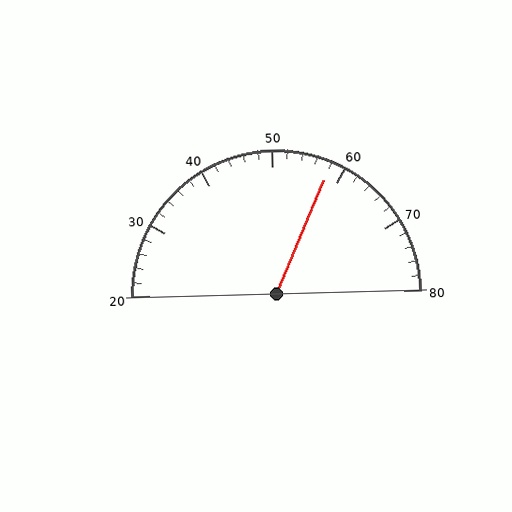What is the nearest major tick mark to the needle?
The nearest major tick mark is 60.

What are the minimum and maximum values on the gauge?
The gauge ranges from 20 to 80.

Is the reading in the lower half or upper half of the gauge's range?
The reading is in the upper half of the range (20 to 80).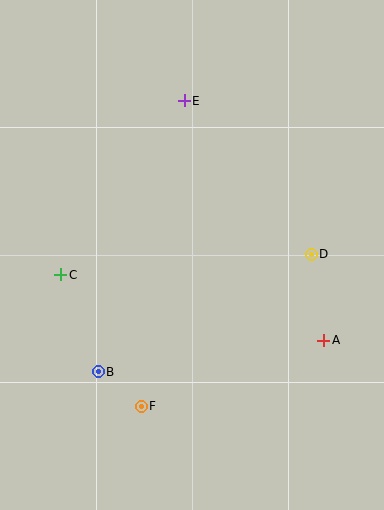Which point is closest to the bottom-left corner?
Point B is closest to the bottom-left corner.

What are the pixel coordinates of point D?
Point D is at (311, 254).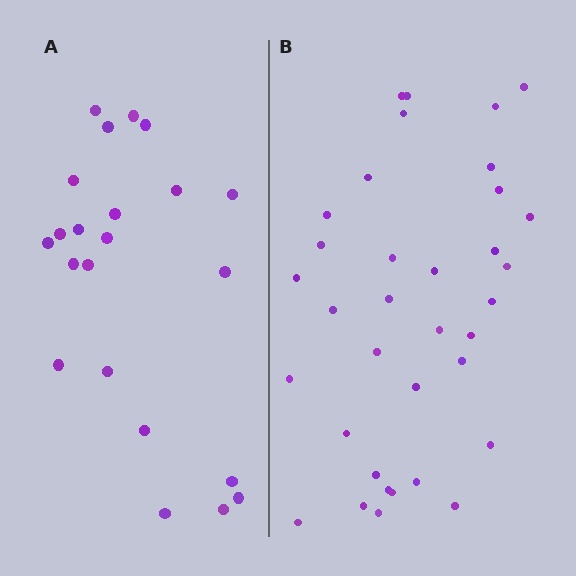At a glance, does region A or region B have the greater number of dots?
Region B (the right region) has more dots.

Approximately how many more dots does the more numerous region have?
Region B has approximately 15 more dots than region A.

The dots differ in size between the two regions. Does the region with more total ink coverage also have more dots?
No. Region A has more total ink coverage because its dots are larger, but region B actually contains more individual dots. Total area can be misleading — the number of items is what matters here.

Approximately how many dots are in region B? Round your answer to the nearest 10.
About 40 dots. (The exact count is 35, which rounds to 40.)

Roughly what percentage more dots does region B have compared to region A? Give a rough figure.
About 60% more.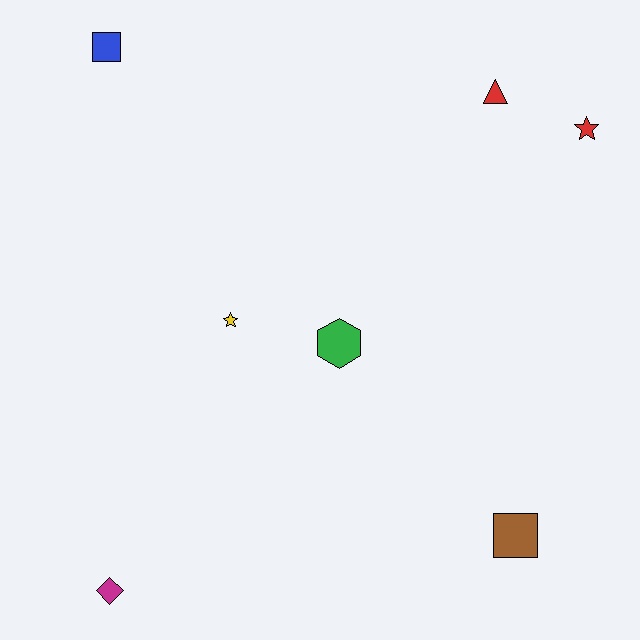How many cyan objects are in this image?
There are no cyan objects.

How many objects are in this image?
There are 7 objects.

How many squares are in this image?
There are 2 squares.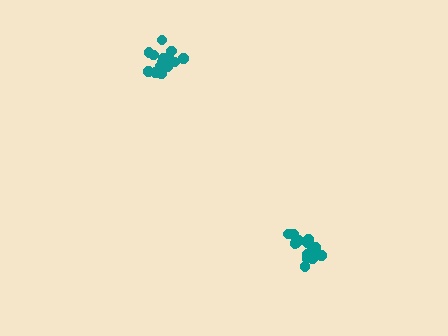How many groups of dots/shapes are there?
There are 2 groups.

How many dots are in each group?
Group 1: 17 dots, Group 2: 15 dots (32 total).